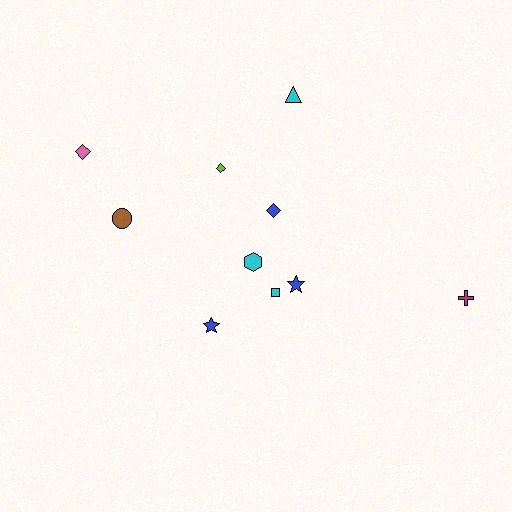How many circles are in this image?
There is 1 circle.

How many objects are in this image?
There are 10 objects.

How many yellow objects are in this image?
There are no yellow objects.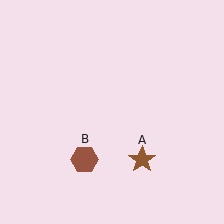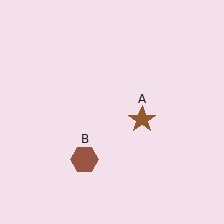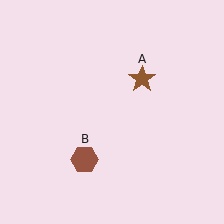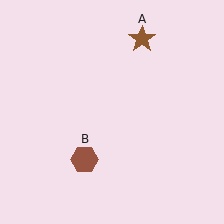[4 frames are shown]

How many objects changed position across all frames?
1 object changed position: brown star (object A).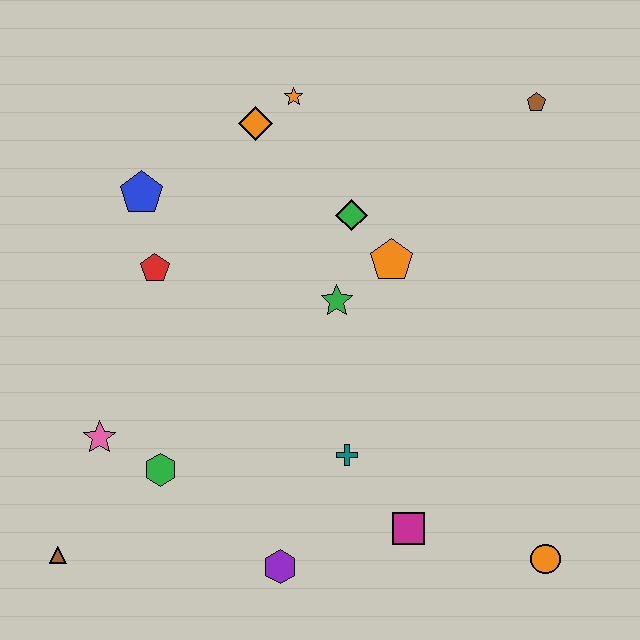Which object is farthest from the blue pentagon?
The orange circle is farthest from the blue pentagon.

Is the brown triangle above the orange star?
No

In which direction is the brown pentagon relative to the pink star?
The brown pentagon is to the right of the pink star.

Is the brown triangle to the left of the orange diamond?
Yes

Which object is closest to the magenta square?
The teal cross is closest to the magenta square.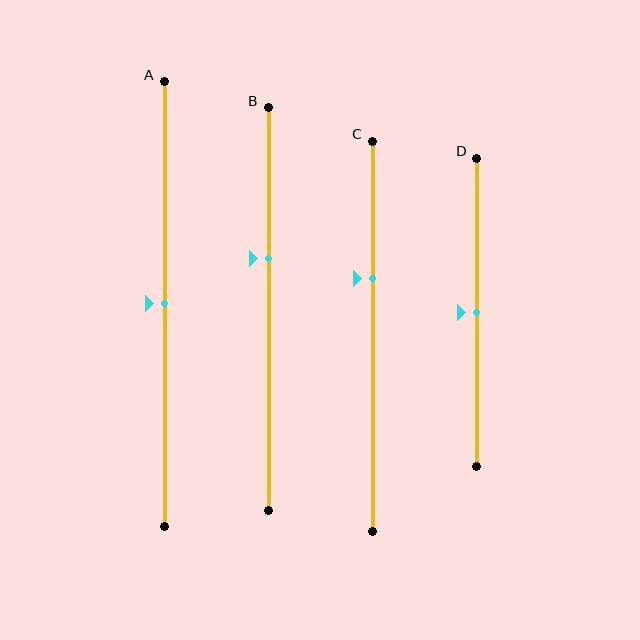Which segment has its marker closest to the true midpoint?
Segment A has its marker closest to the true midpoint.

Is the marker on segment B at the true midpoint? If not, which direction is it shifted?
No, the marker on segment B is shifted upward by about 12% of the segment length.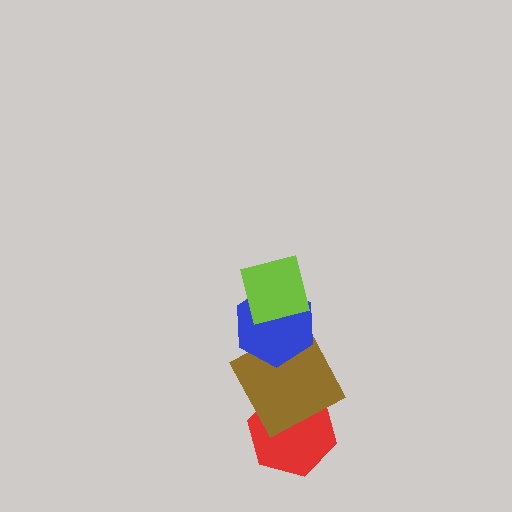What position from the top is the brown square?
The brown square is 3rd from the top.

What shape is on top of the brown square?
The blue hexagon is on top of the brown square.